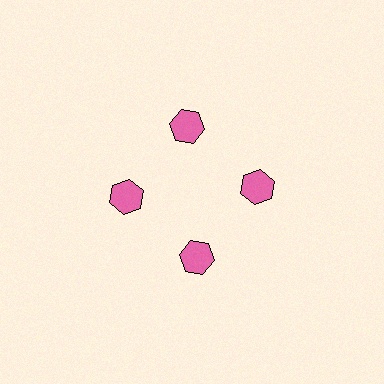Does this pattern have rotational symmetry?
Yes, this pattern has 4-fold rotational symmetry. It looks the same after rotating 90 degrees around the center.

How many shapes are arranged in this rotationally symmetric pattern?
There are 4 shapes, arranged in 4 groups of 1.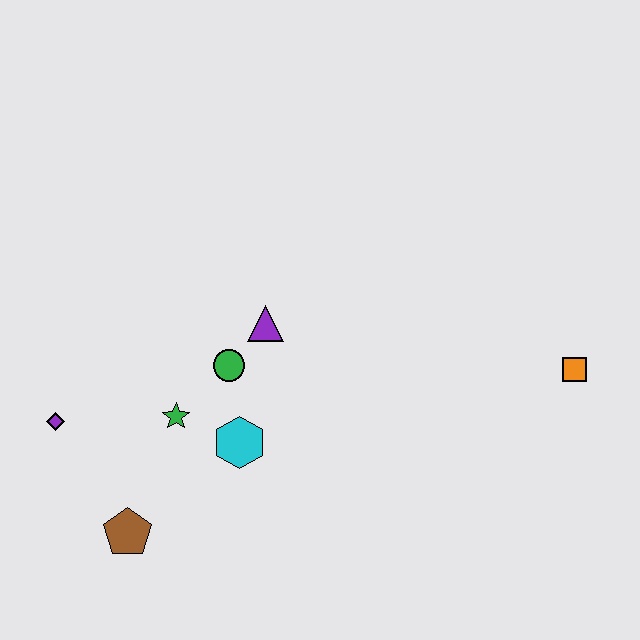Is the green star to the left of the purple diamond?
No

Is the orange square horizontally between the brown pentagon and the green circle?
No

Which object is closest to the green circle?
The purple triangle is closest to the green circle.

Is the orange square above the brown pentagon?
Yes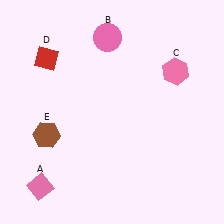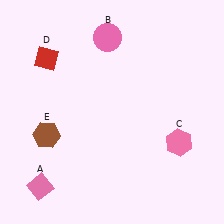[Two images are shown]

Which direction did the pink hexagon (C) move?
The pink hexagon (C) moved down.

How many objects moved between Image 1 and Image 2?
1 object moved between the two images.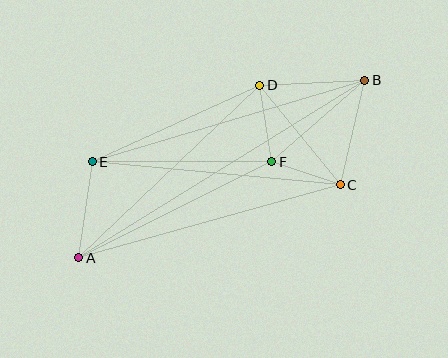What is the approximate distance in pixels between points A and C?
The distance between A and C is approximately 272 pixels.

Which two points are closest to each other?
Points C and F are closest to each other.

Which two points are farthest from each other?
Points A and B are farthest from each other.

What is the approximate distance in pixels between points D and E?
The distance between D and E is approximately 184 pixels.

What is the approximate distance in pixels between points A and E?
The distance between A and E is approximately 97 pixels.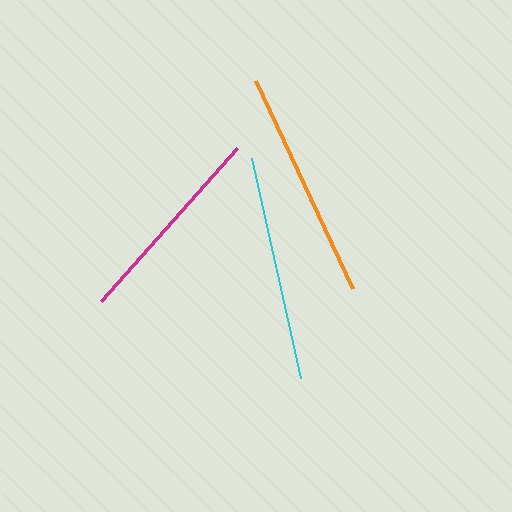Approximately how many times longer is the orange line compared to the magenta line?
The orange line is approximately 1.1 times the length of the magenta line.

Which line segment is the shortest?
The magenta line is the shortest at approximately 205 pixels.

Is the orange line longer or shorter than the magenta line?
The orange line is longer than the magenta line.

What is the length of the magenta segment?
The magenta segment is approximately 205 pixels long.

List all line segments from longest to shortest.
From longest to shortest: orange, cyan, magenta.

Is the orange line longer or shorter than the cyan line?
The orange line is longer than the cyan line.